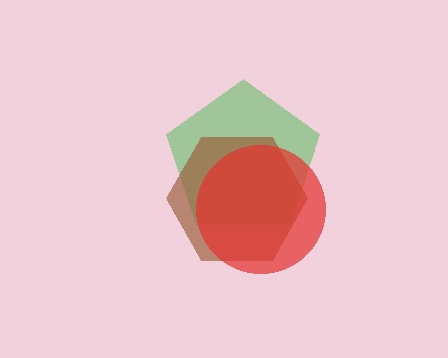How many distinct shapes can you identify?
There are 3 distinct shapes: a green pentagon, a brown hexagon, a red circle.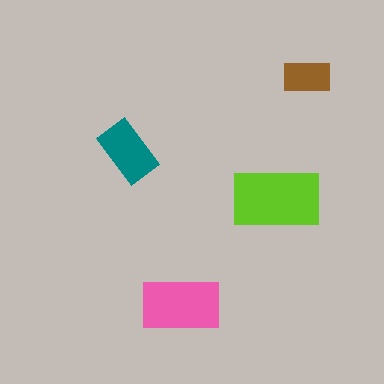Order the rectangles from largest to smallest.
the lime one, the pink one, the teal one, the brown one.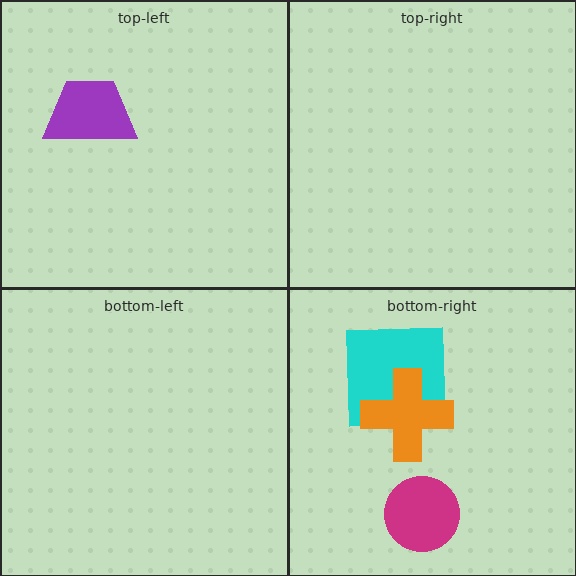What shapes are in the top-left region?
The purple trapezoid.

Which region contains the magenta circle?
The bottom-right region.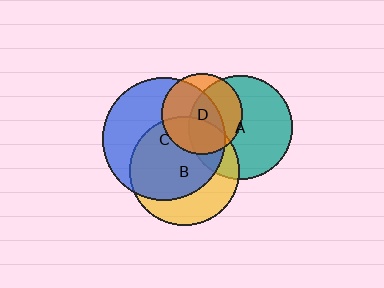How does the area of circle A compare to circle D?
Approximately 1.6 times.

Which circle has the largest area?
Circle C (blue).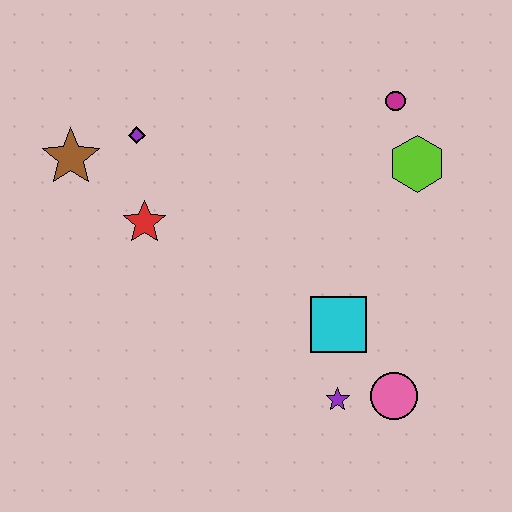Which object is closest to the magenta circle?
The lime hexagon is closest to the magenta circle.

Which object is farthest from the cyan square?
The brown star is farthest from the cyan square.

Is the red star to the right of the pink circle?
No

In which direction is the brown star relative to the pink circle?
The brown star is to the left of the pink circle.